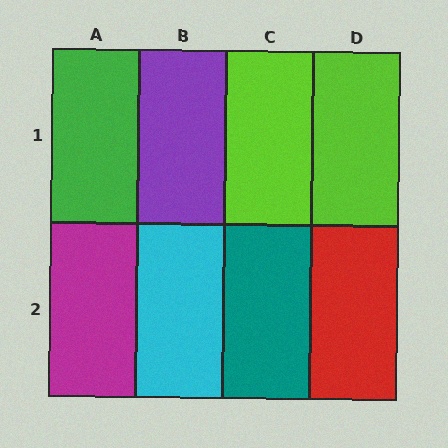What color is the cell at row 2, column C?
Teal.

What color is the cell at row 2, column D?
Red.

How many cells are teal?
1 cell is teal.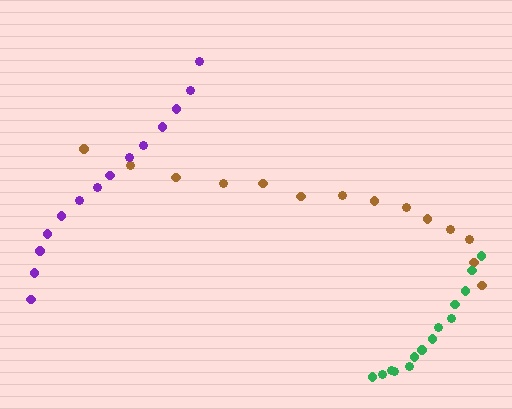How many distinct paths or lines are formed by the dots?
There are 3 distinct paths.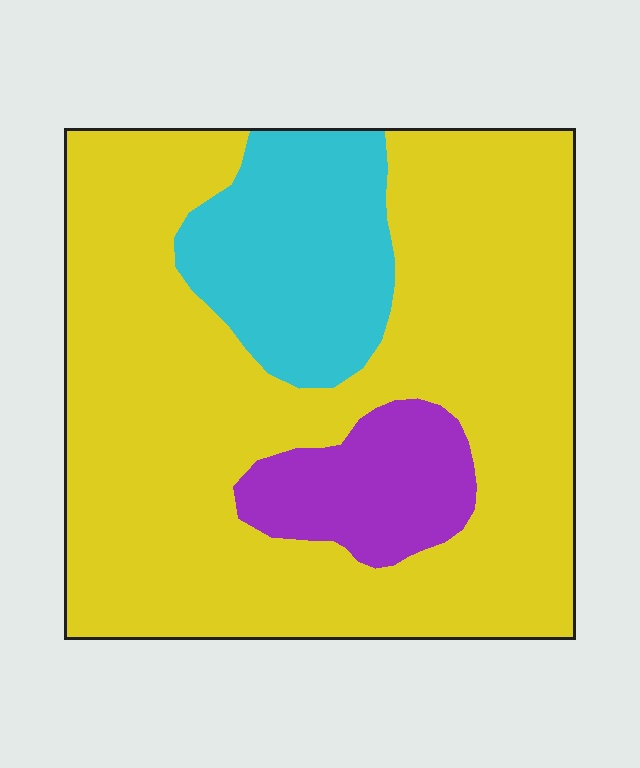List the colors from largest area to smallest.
From largest to smallest: yellow, cyan, purple.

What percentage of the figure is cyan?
Cyan takes up about one sixth (1/6) of the figure.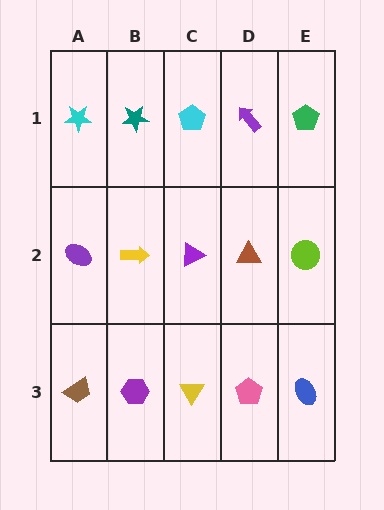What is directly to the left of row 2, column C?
A yellow arrow.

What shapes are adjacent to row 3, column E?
A lime circle (row 2, column E), a pink pentagon (row 3, column D).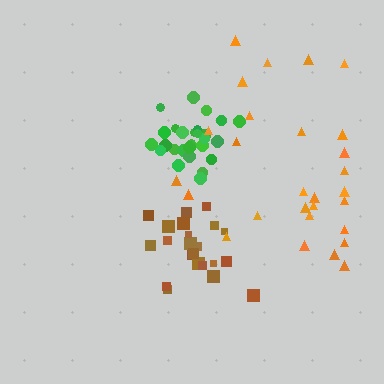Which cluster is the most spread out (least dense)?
Orange.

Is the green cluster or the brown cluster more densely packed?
Green.